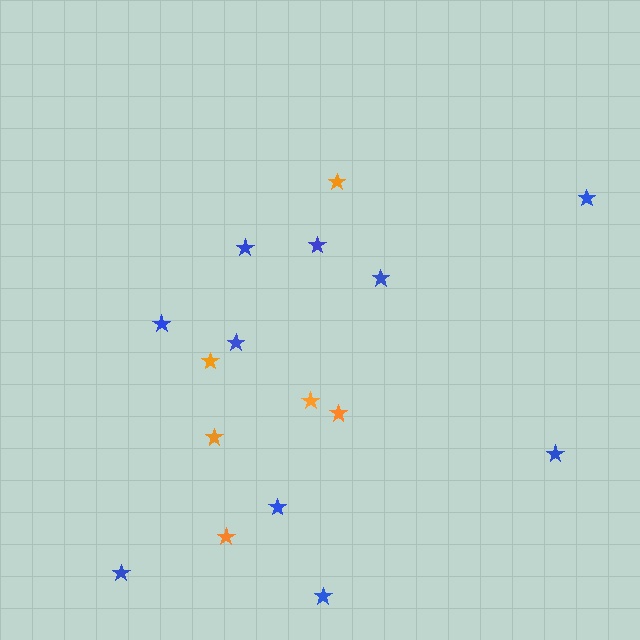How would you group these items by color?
There are 2 groups: one group of orange stars (6) and one group of blue stars (10).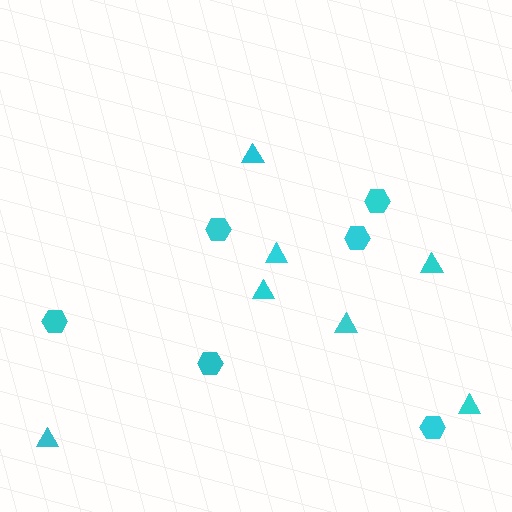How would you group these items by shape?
There are 2 groups: one group of hexagons (6) and one group of triangles (7).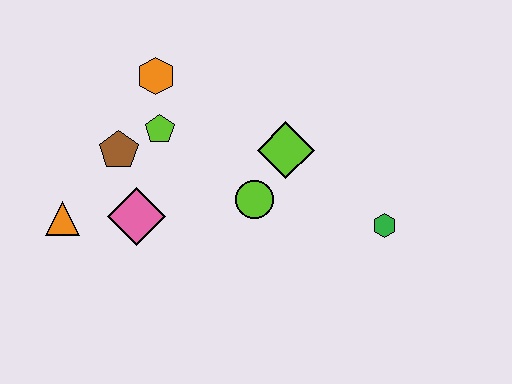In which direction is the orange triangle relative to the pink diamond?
The orange triangle is to the left of the pink diamond.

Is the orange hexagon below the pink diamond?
No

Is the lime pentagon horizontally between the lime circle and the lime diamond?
No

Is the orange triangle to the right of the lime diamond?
No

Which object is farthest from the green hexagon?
The orange triangle is farthest from the green hexagon.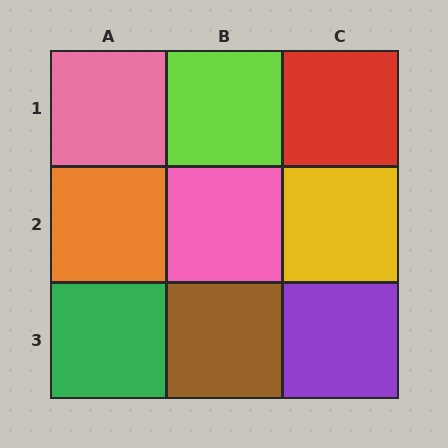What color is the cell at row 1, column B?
Lime.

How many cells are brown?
1 cell is brown.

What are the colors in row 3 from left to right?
Green, brown, purple.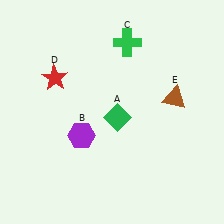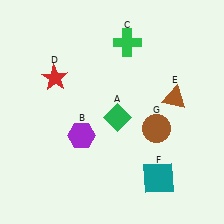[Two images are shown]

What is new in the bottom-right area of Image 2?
A brown circle (G) was added in the bottom-right area of Image 2.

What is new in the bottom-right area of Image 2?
A teal square (F) was added in the bottom-right area of Image 2.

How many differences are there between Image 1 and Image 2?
There are 2 differences between the two images.